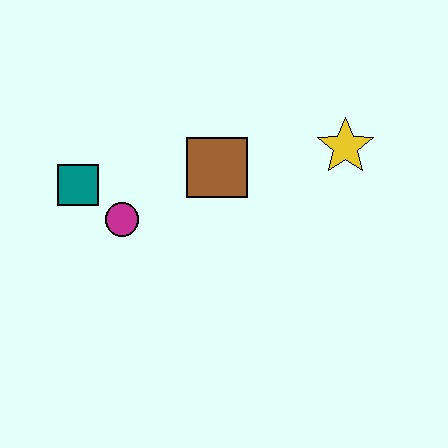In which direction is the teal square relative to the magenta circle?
The teal square is to the left of the magenta circle.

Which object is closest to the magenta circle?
The teal square is closest to the magenta circle.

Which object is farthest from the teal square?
The yellow star is farthest from the teal square.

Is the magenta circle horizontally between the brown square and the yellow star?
No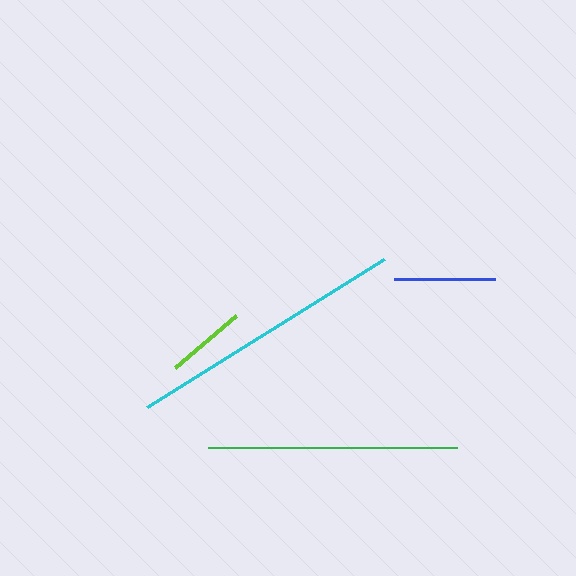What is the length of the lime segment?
The lime segment is approximately 80 pixels long.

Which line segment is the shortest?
The lime line is the shortest at approximately 80 pixels.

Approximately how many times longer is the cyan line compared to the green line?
The cyan line is approximately 1.1 times the length of the green line.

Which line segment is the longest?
The cyan line is the longest at approximately 280 pixels.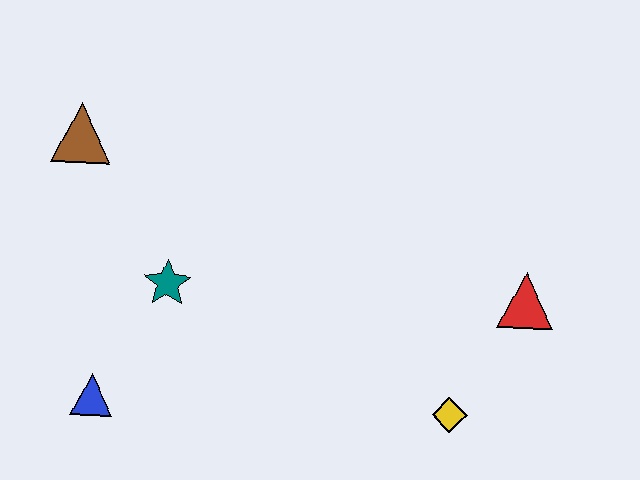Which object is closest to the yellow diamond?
The red triangle is closest to the yellow diamond.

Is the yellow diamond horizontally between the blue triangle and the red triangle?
Yes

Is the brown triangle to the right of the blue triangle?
No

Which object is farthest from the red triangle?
The brown triangle is farthest from the red triangle.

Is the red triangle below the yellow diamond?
No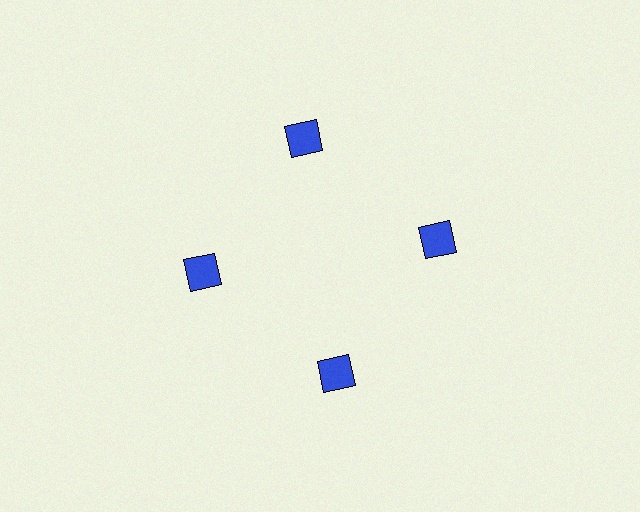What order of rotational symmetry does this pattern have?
This pattern has 4-fold rotational symmetry.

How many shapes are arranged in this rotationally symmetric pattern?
There are 4 shapes, arranged in 4 groups of 1.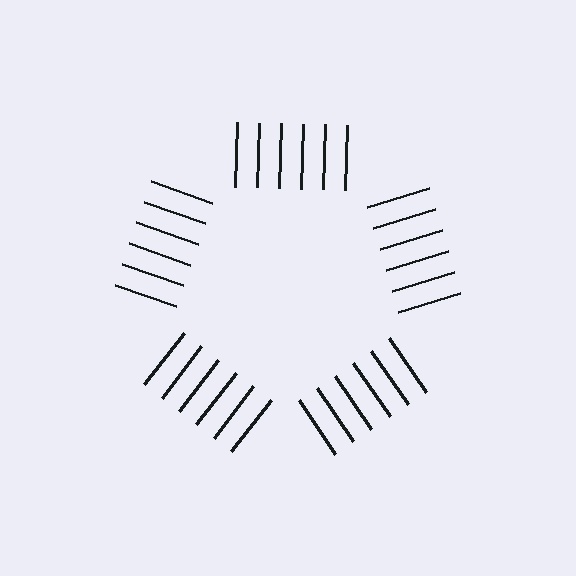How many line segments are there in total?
30 — 6 along each of the 5 edges.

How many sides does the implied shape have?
5 sides — the line-ends trace a pentagon.